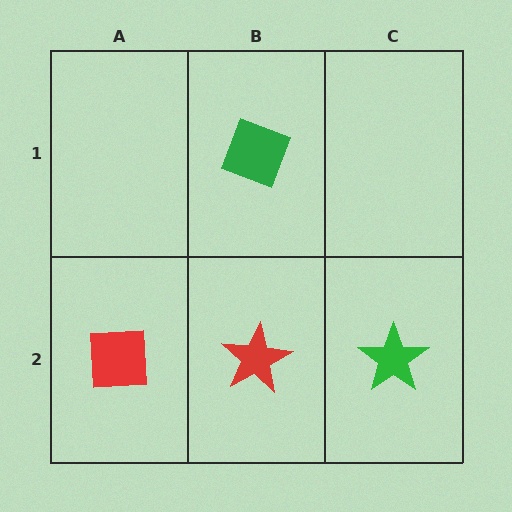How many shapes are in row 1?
1 shape.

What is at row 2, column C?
A green star.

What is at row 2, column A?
A red square.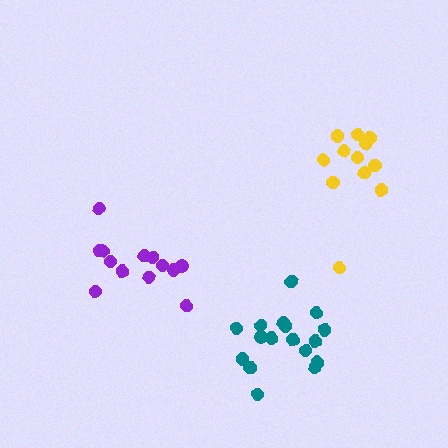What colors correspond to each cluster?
The clusters are colored: yellow, purple, teal.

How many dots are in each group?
Group 1: 12 dots, Group 2: 13 dots, Group 3: 17 dots (42 total).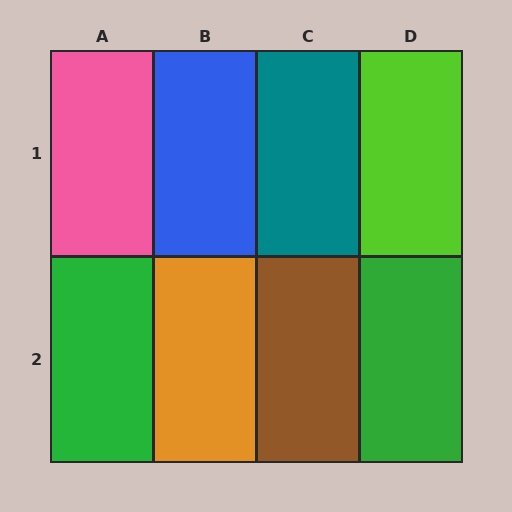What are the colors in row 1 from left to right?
Pink, blue, teal, lime.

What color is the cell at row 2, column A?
Green.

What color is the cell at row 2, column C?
Brown.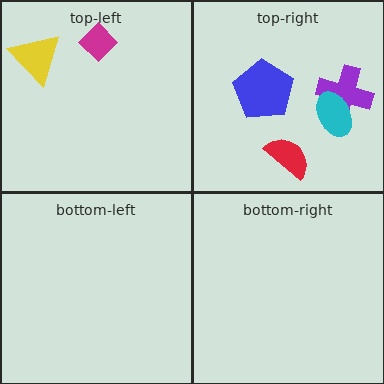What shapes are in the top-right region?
The purple cross, the red semicircle, the blue pentagon, the cyan ellipse.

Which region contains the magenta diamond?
The top-left region.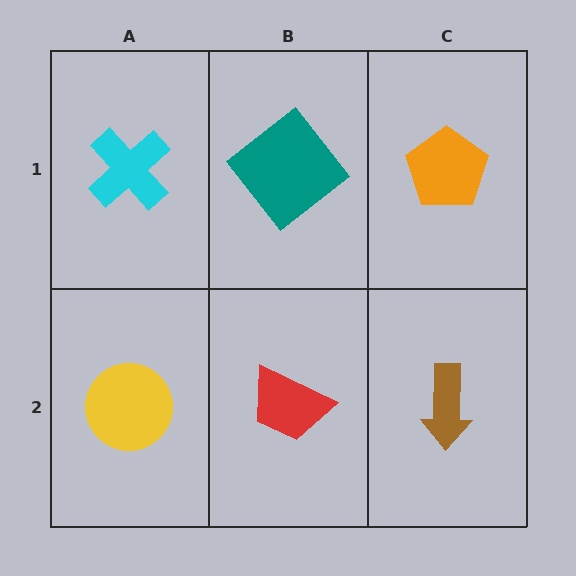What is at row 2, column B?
A red trapezoid.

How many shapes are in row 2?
3 shapes.